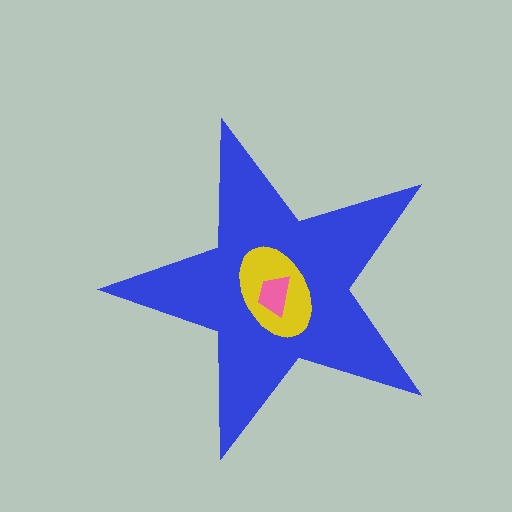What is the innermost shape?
The pink trapezoid.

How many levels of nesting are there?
3.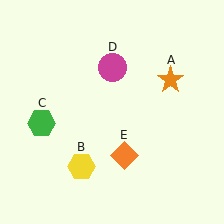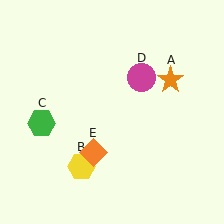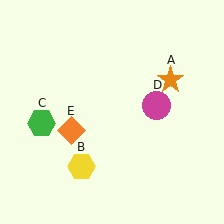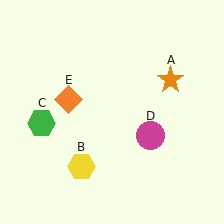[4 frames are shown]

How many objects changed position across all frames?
2 objects changed position: magenta circle (object D), orange diamond (object E).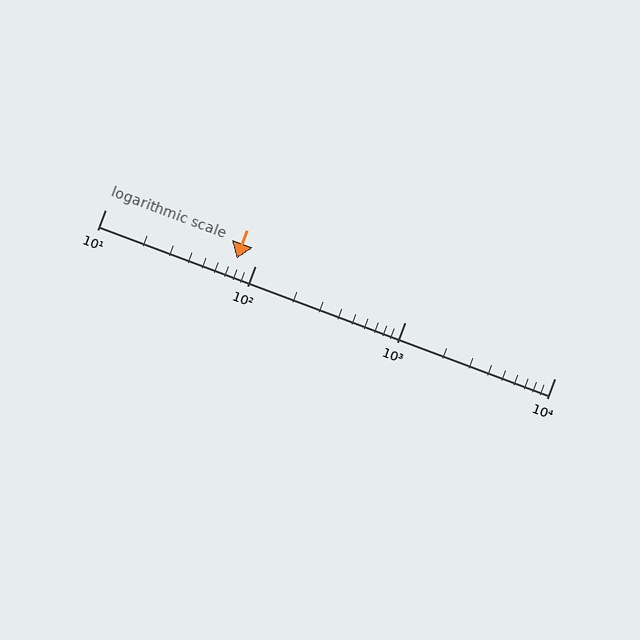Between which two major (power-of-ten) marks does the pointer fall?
The pointer is between 10 and 100.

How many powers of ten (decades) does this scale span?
The scale spans 3 decades, from 10 to 10000.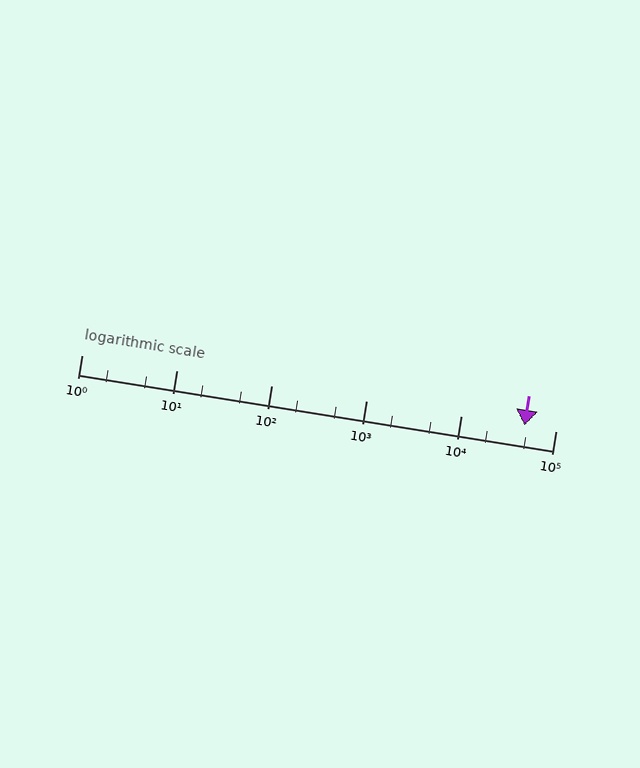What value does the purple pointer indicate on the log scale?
The pointer indicates approximately 47000.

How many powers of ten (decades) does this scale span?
The scale spans 5 decades, from 1 to 100000.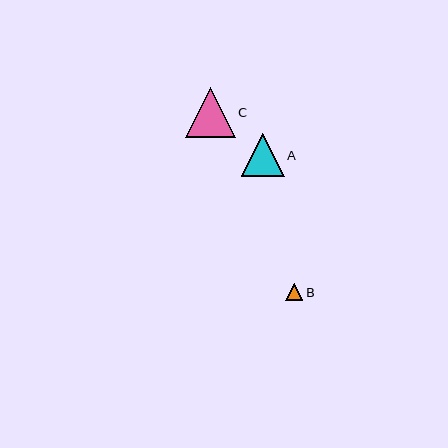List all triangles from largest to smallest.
From largest to smallest: C, A, B.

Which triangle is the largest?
Triangle C is the largest with a size of approximately 50 pixels.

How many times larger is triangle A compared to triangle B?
Triangle A is approximately 2.5 times the size of triangle B.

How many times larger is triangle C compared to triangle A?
Triangle C is approximately 1.2 times the size of triangle A.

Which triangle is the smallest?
Triangle B is the smallest with a size of approximately 17 pixels.